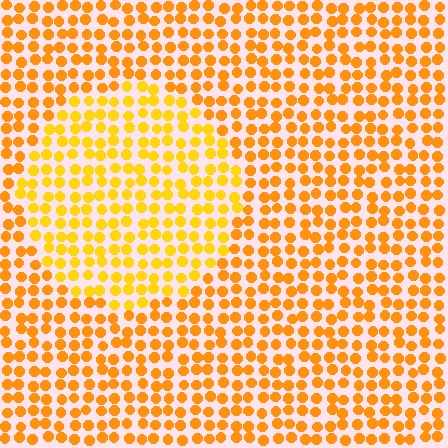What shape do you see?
I see a circle.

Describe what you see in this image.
The image is filled with small orange elements in a uniform arrangement. A circle-shaped region is visible where the elements are tinted to a slightly different hue, forming a subtle color boundary.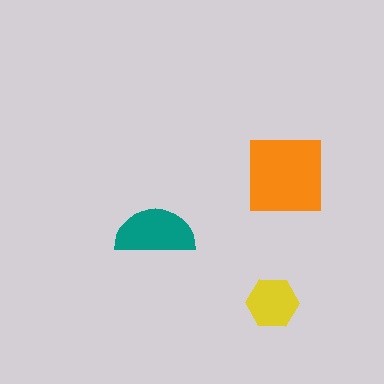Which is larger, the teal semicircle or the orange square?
The orange square.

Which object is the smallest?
The yellow hexagon.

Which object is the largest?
The orange square.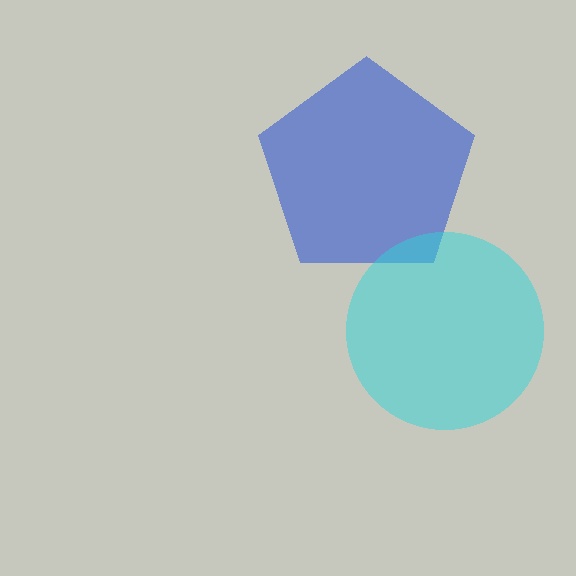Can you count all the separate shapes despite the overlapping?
Yes, there are 2 separate shapes.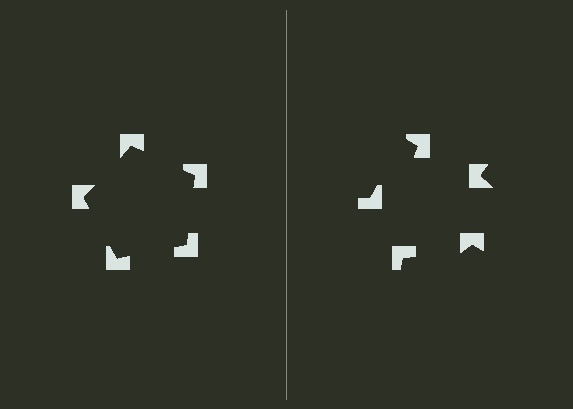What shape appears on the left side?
An illusory pentagon.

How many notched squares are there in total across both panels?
10 — 5 on each side.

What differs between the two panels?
The notched squares are positioned identically on both sides; only the wedge orientations differ. On the left they align to a pentagon; on the right they are misaligned.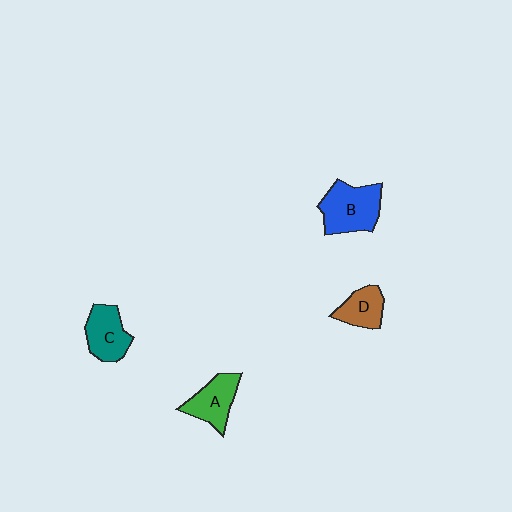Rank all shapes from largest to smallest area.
From largest to smallest: B (blue), C (teal), A (green), D (brown).